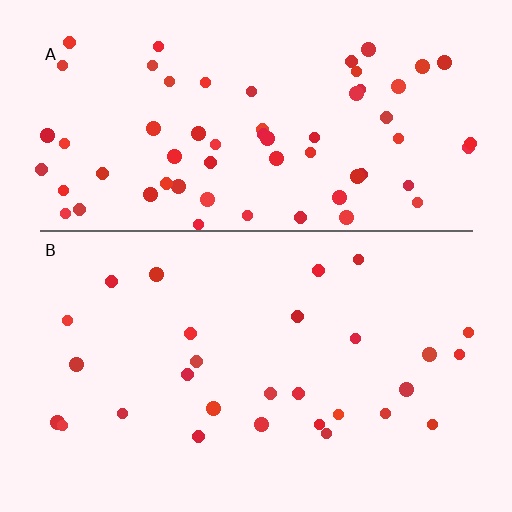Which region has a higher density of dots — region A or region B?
A (the top).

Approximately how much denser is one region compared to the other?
Approximately 2.3× — region A over region B.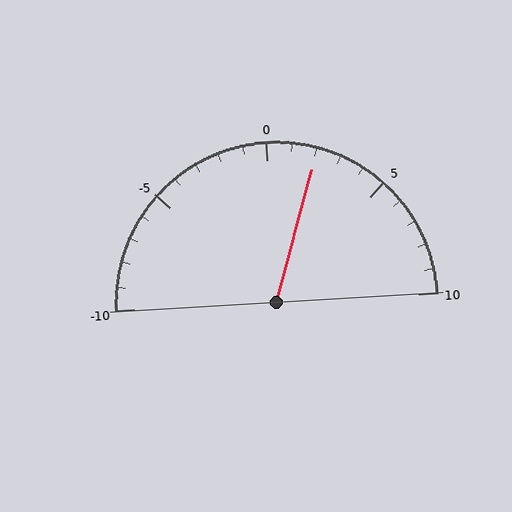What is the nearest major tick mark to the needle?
The nearest major tick mark is 0.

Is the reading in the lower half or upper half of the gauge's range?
The reading is in the upper half of the range (-10 to 10).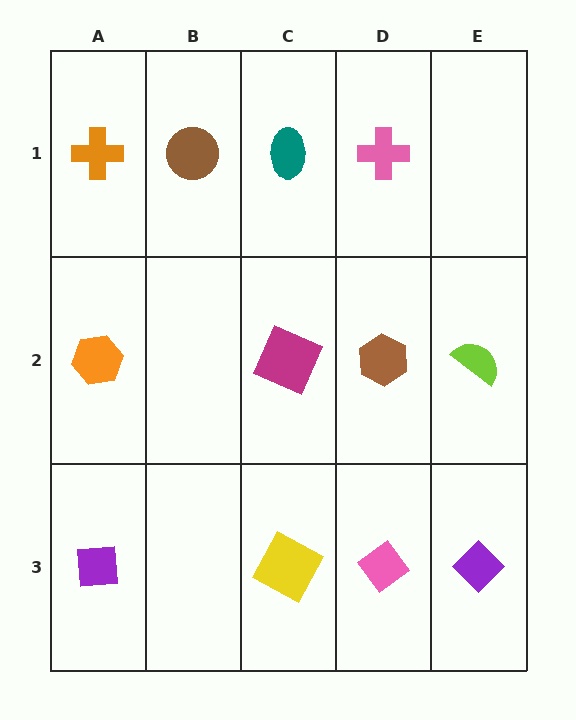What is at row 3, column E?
A purple diamond.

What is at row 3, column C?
A yellow square.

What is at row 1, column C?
A teal ellipse.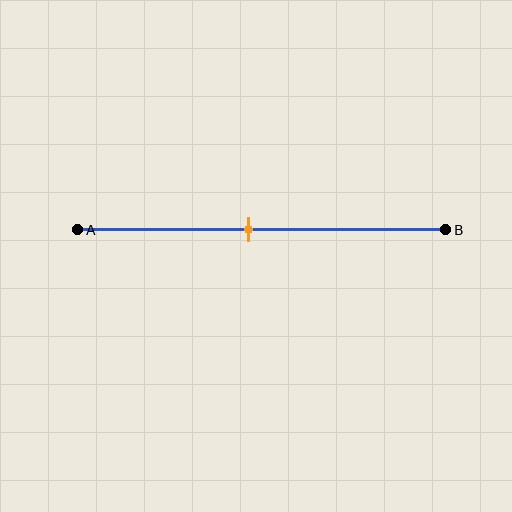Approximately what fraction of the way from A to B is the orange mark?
The orange mark is approximately 45% of the way from A to B.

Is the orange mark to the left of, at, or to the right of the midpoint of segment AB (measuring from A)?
The orange mark is to the left of the midpoint of segment AB.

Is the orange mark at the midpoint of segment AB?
No, the mark is at about 45% from A, not at the 50% midpoint.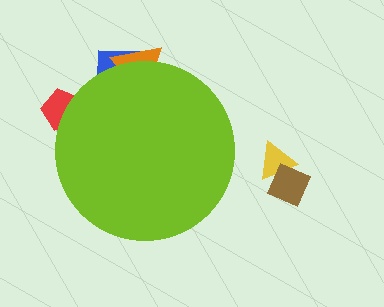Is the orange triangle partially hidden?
Yes, the orange triangle is partially hidden behind the lime circle.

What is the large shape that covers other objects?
A lime circle.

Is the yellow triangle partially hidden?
No, the yellow triangle is fully visible.